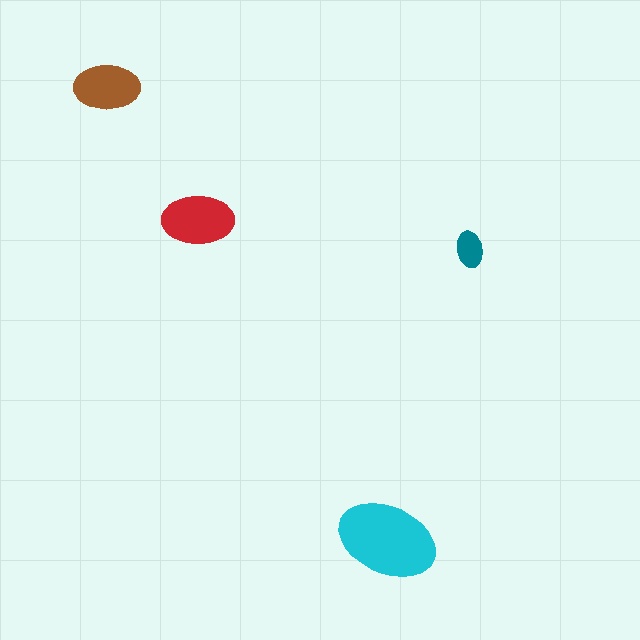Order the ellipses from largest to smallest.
the cyan one, the red one, the brown one, the teal one.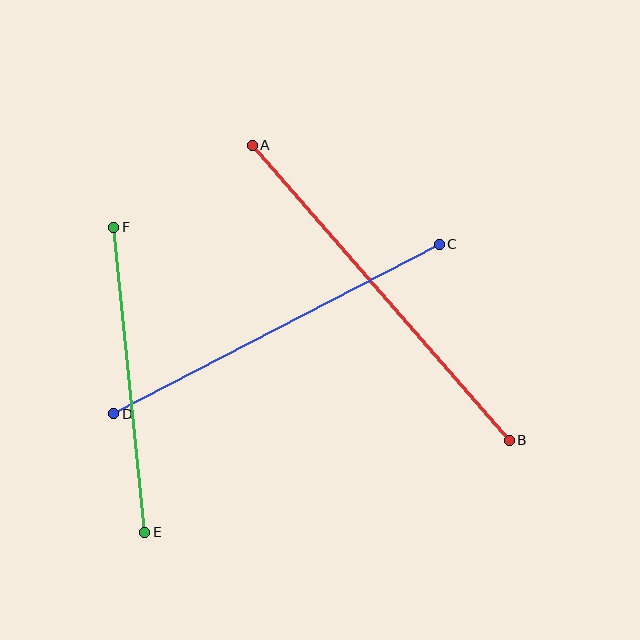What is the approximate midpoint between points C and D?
The midpoint is at approximately (277, 329) pixels.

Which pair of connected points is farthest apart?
Points A and B are farthest apart.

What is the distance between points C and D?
The distance is approximately 367 pixels.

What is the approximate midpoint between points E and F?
The midpoint is at approximately (129, 380) pixels.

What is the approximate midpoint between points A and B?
The midpoint is at approximately (381, 293) pixels.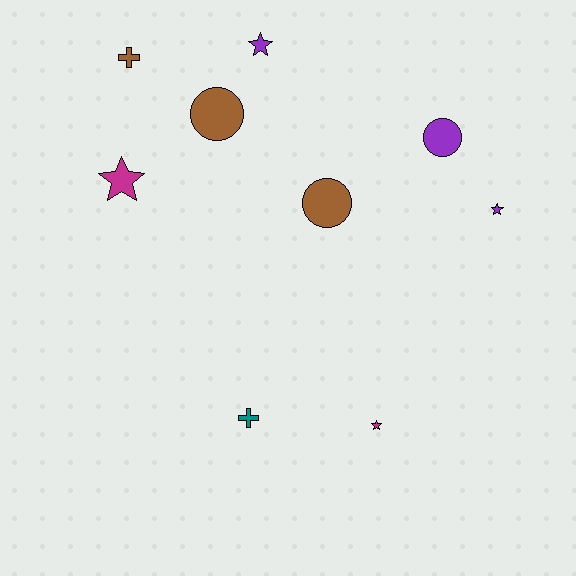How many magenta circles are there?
There are no magenta circles.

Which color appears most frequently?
Brown, with 3 objects.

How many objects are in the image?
There are 9 objects.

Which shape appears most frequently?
Star, with 4 objects.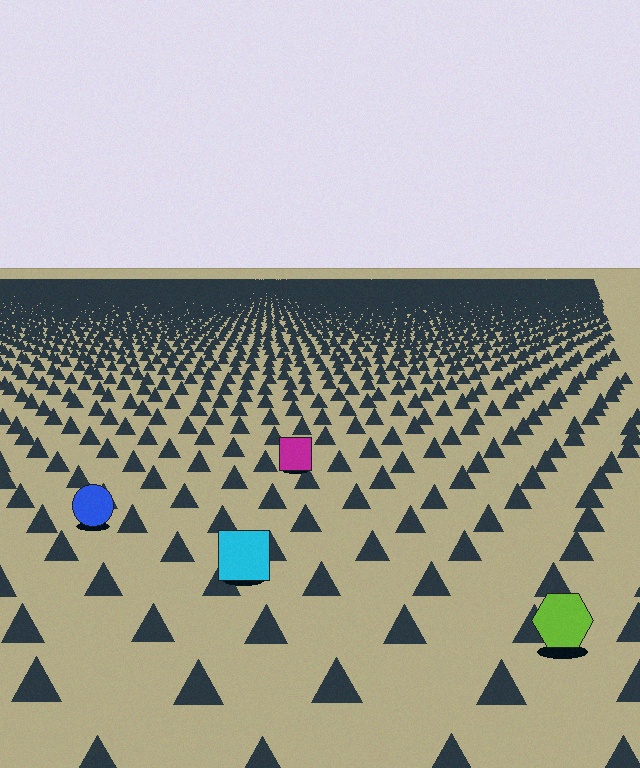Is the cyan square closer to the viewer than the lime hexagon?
No. The lime hexagon is closer — you can tell from the texture gradient: the ground texture is coarser near it.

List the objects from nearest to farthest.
From nearest to farthest: the lime hexagon, the cyan square, the blue circle, the magenta square.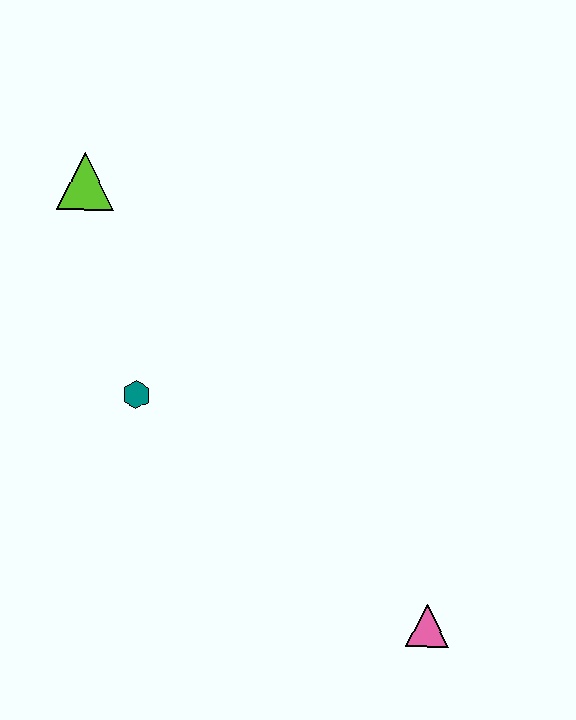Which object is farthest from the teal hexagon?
The pink triangle is farthest from the teal hexagon.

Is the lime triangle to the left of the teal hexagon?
Yes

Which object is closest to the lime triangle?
The teal hexagon is closest to the lime triangle.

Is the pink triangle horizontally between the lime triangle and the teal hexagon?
No